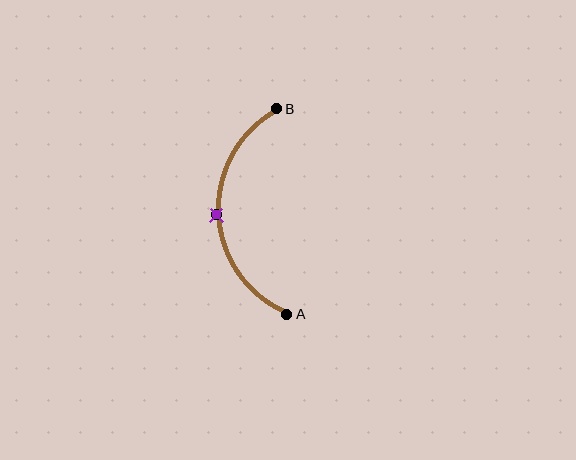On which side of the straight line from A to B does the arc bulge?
The arc bulges to the left of the straight line connecting A and B.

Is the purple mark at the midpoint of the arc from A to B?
Yes. The purple mark lies on the arc at equal arc-length from both A and B — it is the arc midpoint.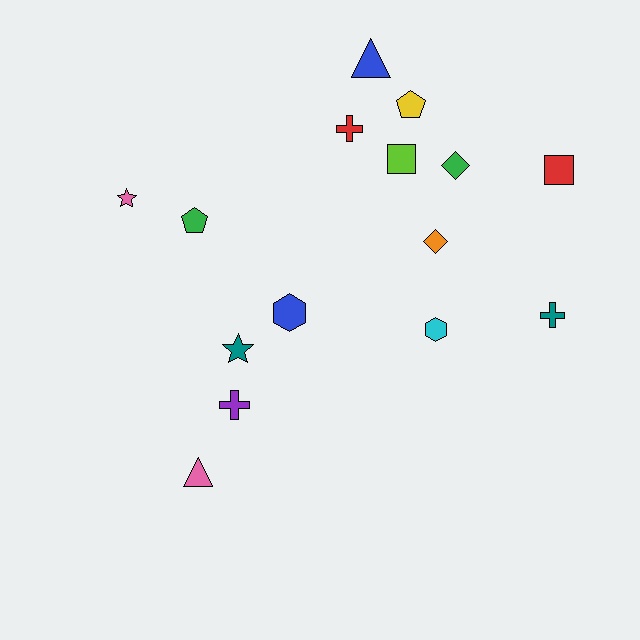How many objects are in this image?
There are 15 objects.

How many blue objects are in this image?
There are 2 blue objects.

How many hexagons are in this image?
There are 2 hexagons.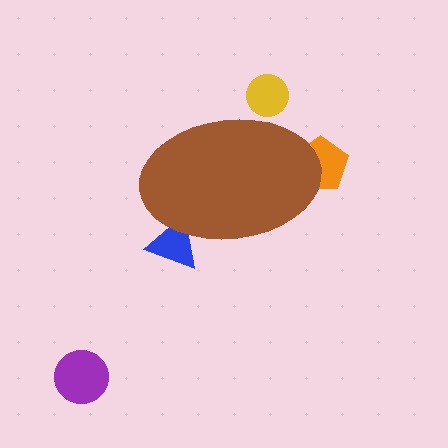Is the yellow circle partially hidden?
Yes, the yellow circle is partially hidden behind the brown ellipse.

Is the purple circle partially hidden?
No, the purple circle is fully visible.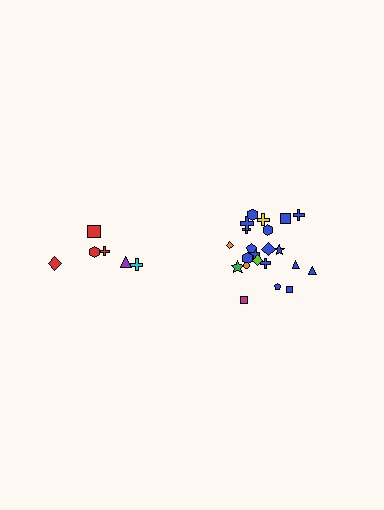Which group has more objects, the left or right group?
The right group.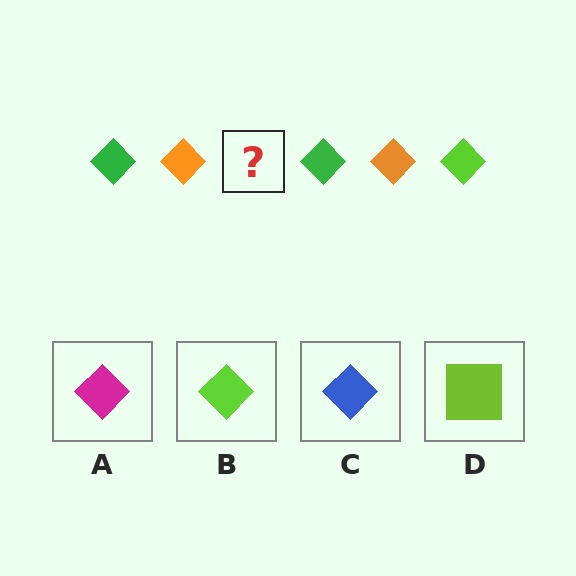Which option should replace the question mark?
Option B.